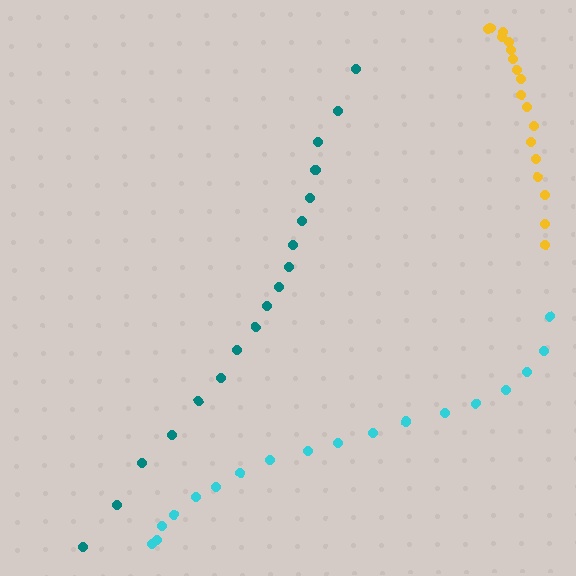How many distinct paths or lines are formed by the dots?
There are 3 distinct paths.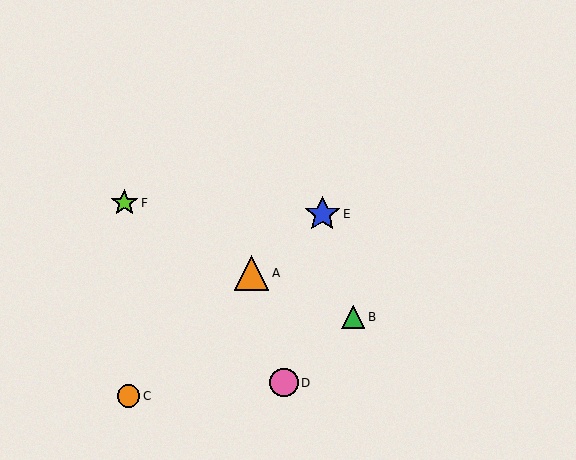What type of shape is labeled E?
Shape E is a blue star.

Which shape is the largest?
The blue star (labeled E) is the largest.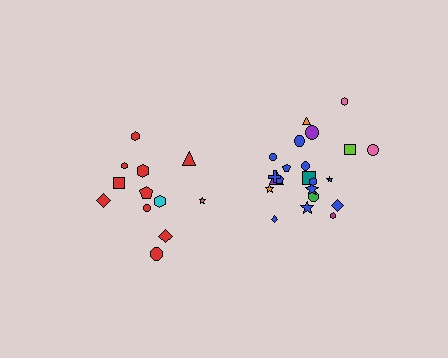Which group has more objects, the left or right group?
The right group.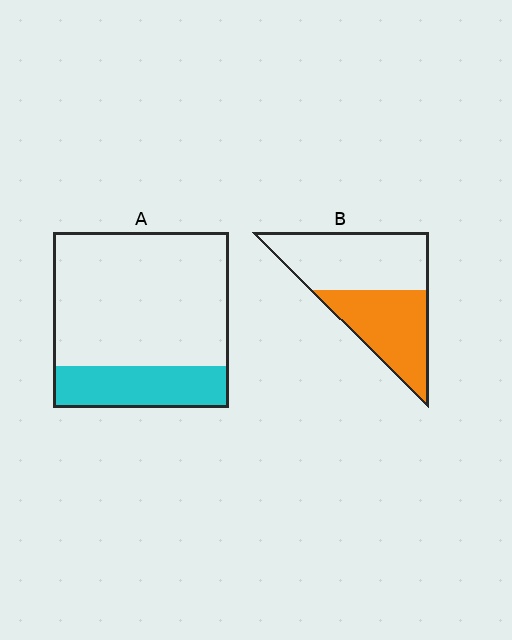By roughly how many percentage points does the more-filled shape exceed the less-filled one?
By roughly 20 percentage points (B over A).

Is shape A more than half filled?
No.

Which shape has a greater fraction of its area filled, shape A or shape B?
Shape B.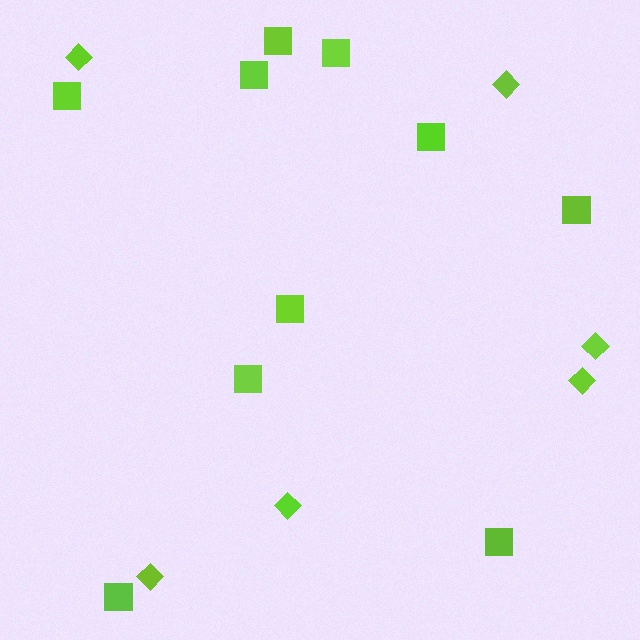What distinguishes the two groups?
There are 2 groups: one group of diamonds (6) and one group of squares (10).